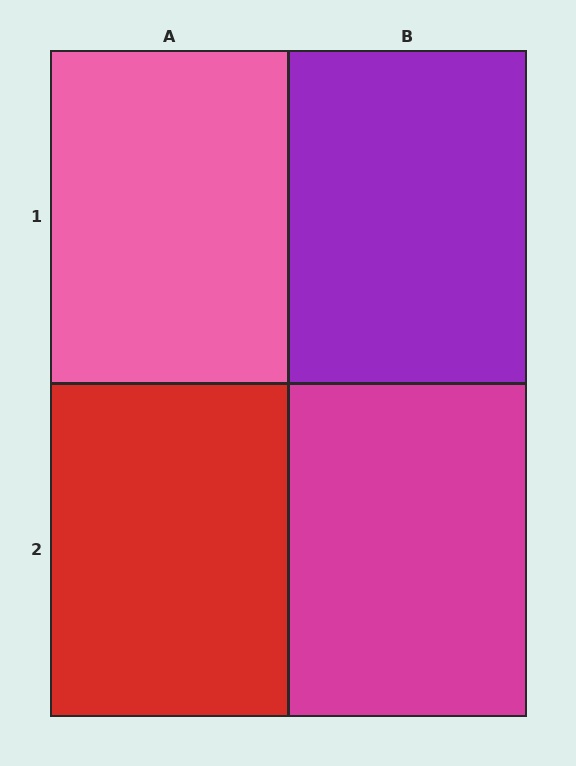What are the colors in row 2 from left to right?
Red, magenta.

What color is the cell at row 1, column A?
Pink.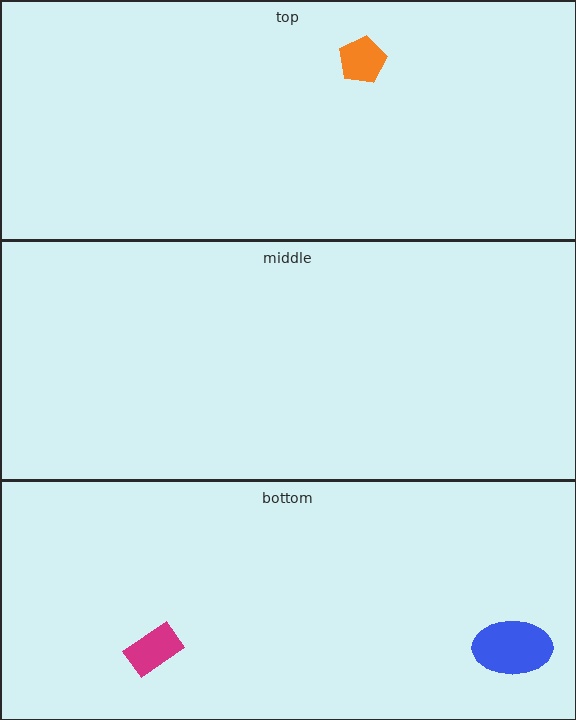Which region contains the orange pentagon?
The top region.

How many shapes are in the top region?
1.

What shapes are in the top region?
The orange pentagon.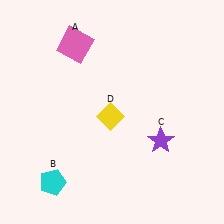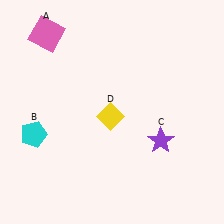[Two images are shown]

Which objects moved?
The objects that moved are: the pink square (A), the cyan pentagon (B).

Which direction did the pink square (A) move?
The pink square (A) moved left.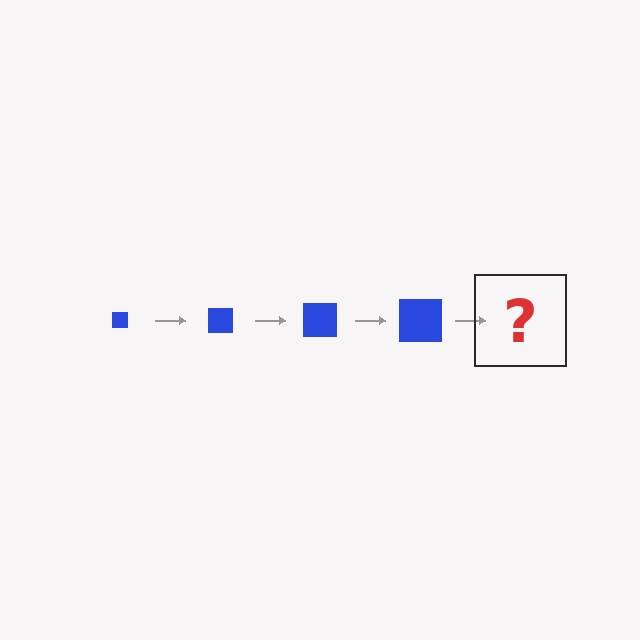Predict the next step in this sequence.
The next step is a blue square, larger than the previous one.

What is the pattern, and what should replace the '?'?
The pattern is that the square gets progressively larger each step. The '?' should be a blue square, larger than the previous one.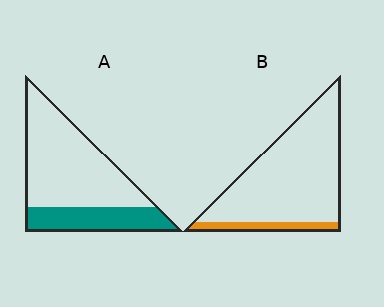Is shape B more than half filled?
No.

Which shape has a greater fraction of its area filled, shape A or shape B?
Shape A.